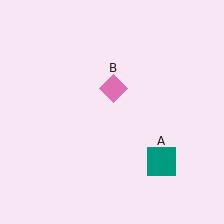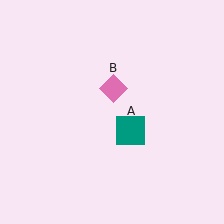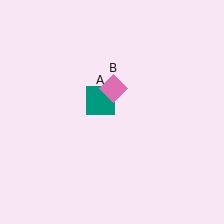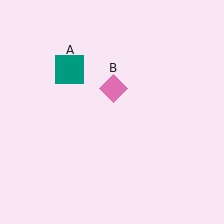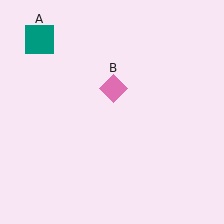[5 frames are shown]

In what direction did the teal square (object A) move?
The teal square (object A) moved up and to the left.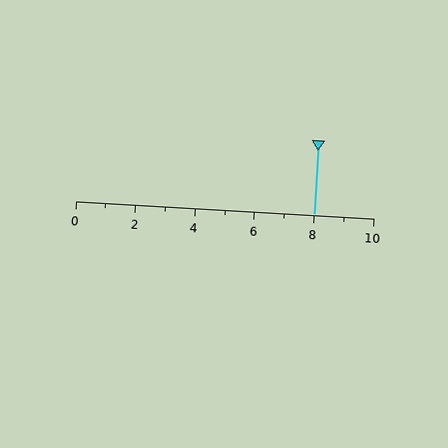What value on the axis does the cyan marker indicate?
The marker indicates approximately 8.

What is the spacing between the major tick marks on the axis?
The major ticks are spaced 2 apart.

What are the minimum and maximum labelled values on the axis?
The axis runs from 0 to 10.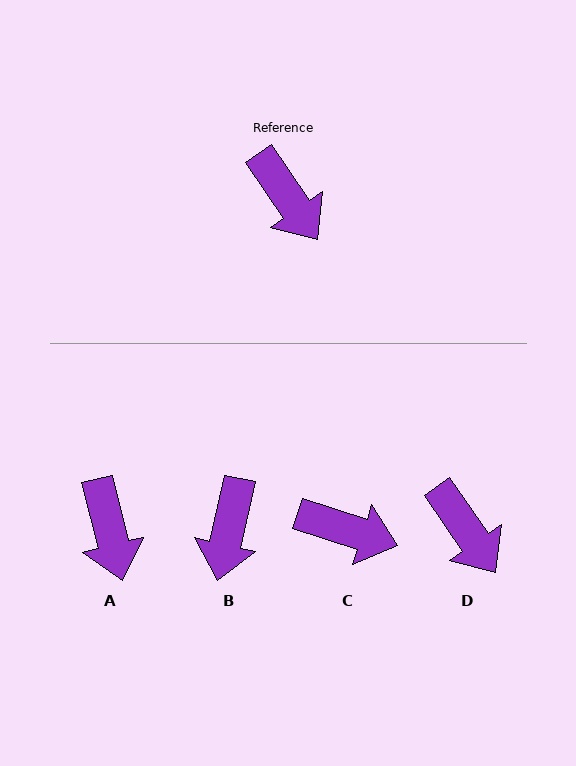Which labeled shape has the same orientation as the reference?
D.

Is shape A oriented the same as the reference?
No, it is off by about 20 degrees.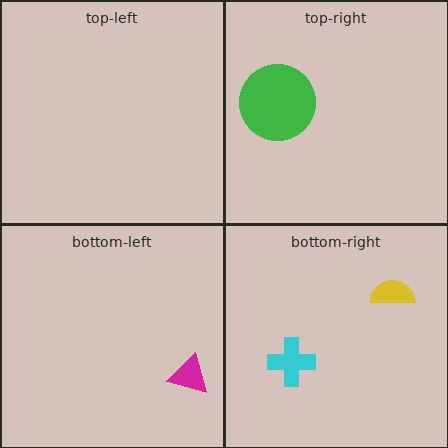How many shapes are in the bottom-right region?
2.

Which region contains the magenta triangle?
The bottom-left region.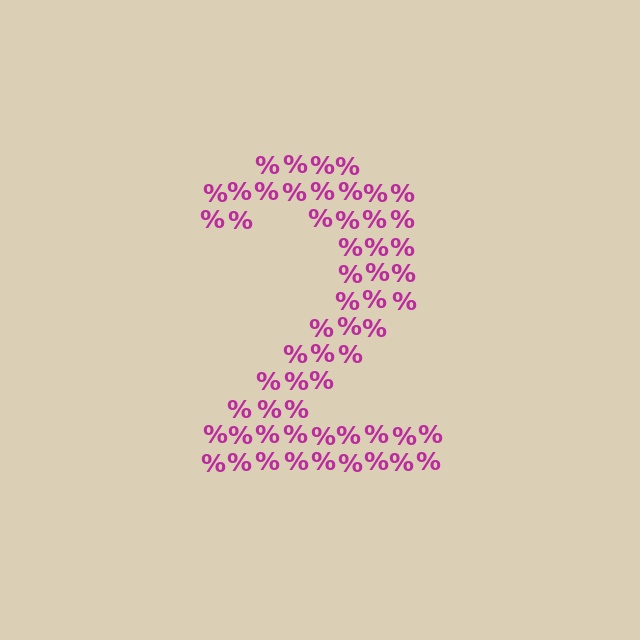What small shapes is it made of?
It is made of small percent signs.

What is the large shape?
The large shape is the digit 2.